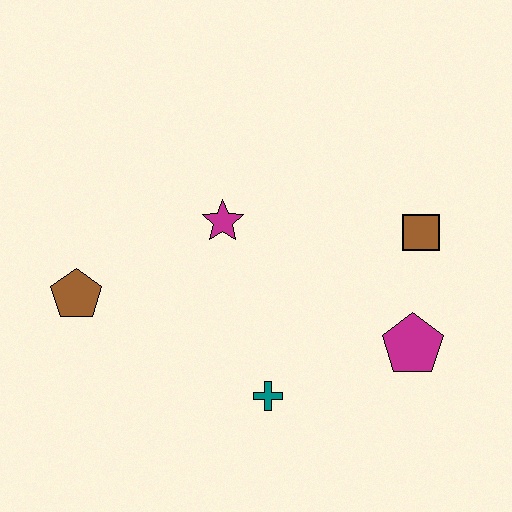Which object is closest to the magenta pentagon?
The brown square is closest to the magenta pentagon.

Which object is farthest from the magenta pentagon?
The brown pentagon is farthest from the magenta pentagon.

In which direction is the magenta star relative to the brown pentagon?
The magenta star is to the right of the brown pentagon.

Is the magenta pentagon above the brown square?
No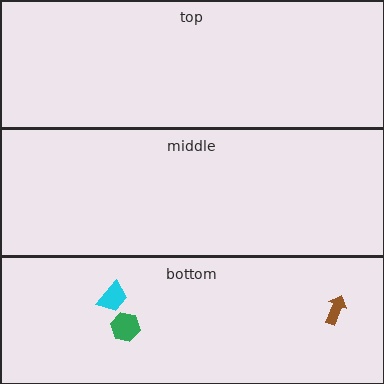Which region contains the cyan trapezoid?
The bottom region.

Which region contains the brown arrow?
The bottom region.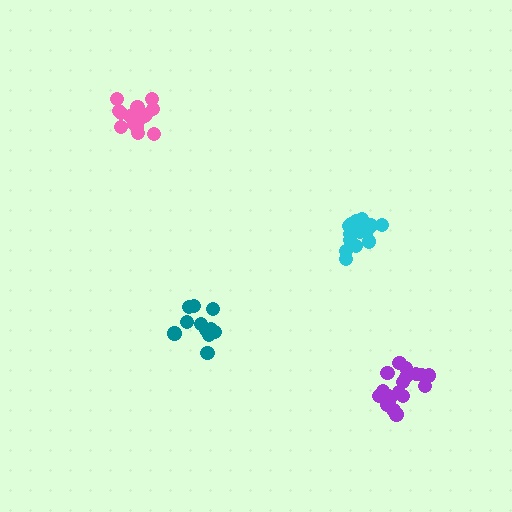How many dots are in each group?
Group 1: 12 dots, Group 2: 17 dots, Group 3: 18 dots, Group 4: 15 dots (62 total).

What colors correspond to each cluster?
The clusters are colored: teal, cyan, purple, pink.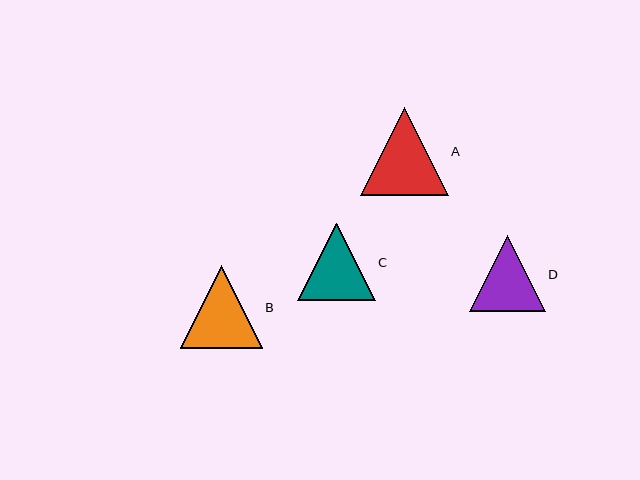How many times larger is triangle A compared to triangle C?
Triangle A is approximately 1.1 times the size of triangle C.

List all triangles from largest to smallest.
From largest to smallest: A, B, C, D.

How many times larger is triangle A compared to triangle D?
Triangle A is approximately 1.1 times the size of triangle D.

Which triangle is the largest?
Triangle A is the largest with a size of approximately 88 pixels.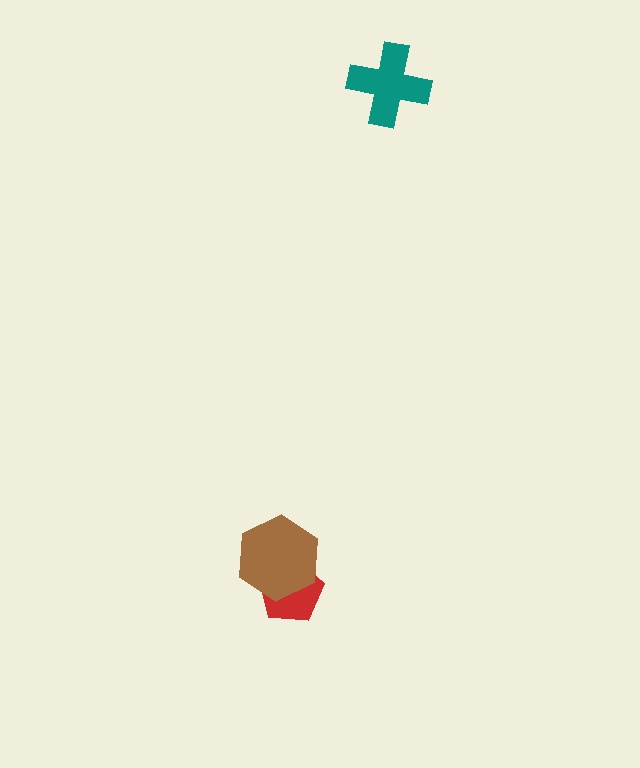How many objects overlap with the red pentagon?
1 object overlaps with the red pentagon.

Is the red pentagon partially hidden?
Yes, it is partially covered by another shape.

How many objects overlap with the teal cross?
0 objects overlap with the teal cross.